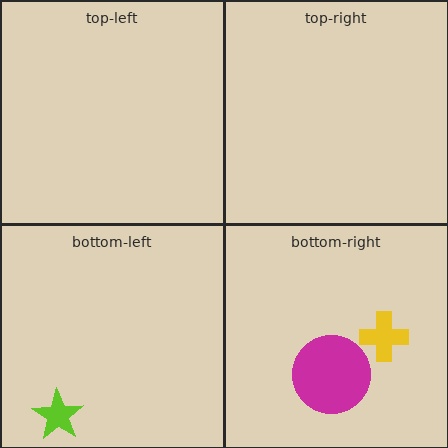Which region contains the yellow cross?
The bottom-right region.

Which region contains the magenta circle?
The bottom-right region.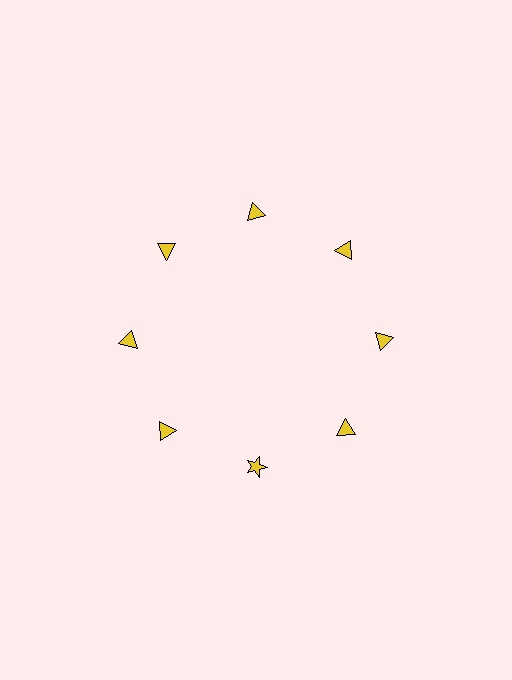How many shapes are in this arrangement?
There are 8 shapes arranged in a ring pattern.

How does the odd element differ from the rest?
It has a different shape: star instead of triangle.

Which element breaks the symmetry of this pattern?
The yellow star at roughly the 6 o'clock position breaks the symmetry. All other shapes are yellow triangles.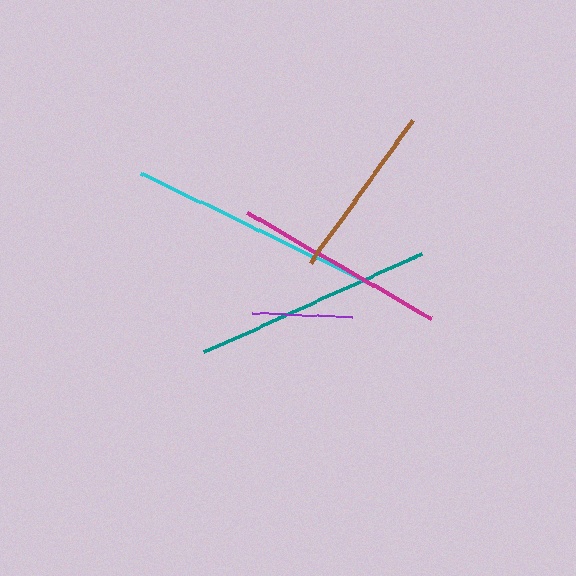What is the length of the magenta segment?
The magenta segment is approximately 212 pixels long.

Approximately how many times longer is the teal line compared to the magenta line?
The teal line is approximately 1.1 times the length of the magenta line.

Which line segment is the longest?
The cyan line is the longest at approximately 250 pixels.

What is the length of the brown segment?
The brown segment is approximately 176 pixels long.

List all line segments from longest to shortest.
From longest to shortest: cyan, teal, magenta, brown, purple.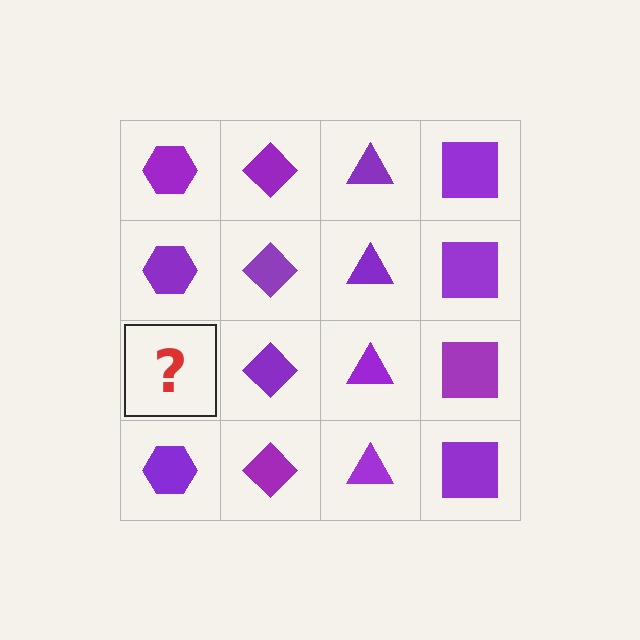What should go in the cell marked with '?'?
The missing cell should contain a purple hexagon.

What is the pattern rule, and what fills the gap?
The rule is that each column has a consistent shape. The gap should be filled with a purple hexagon.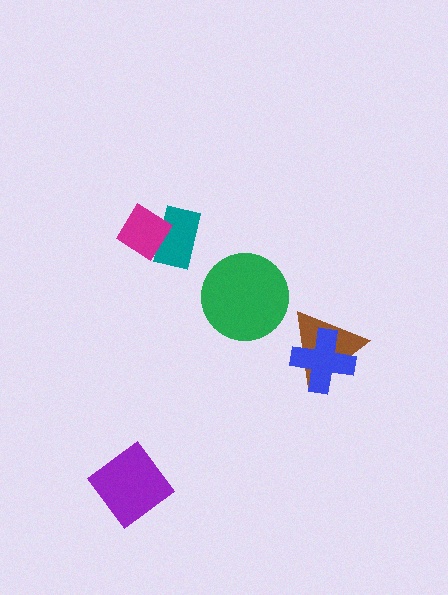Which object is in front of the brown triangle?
The blue cross is in front of the brown triangle.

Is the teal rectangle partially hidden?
Yes, it is partially covered by another shape.